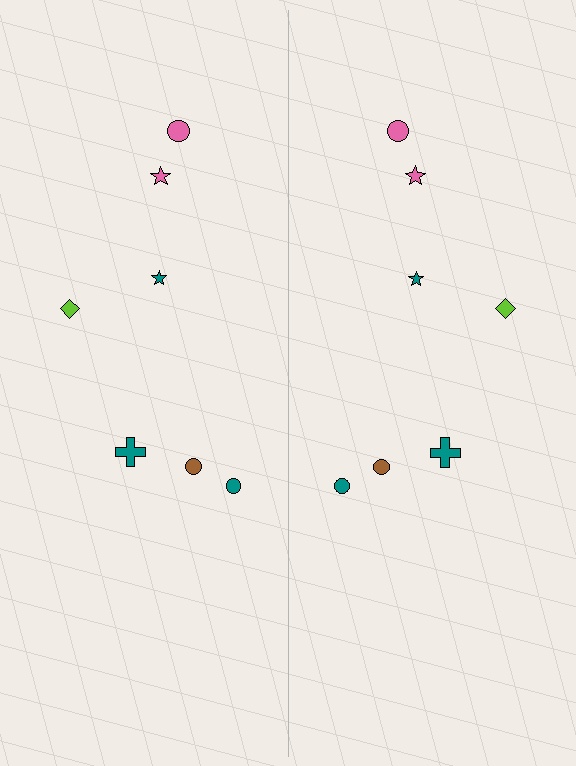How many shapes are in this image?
There are 14 shapes in this image.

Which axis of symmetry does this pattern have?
The pattern has a vertical axis of symmetry running through the center of the image.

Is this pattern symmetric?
Yes, this pattern has bilateral (reflection) symmetry.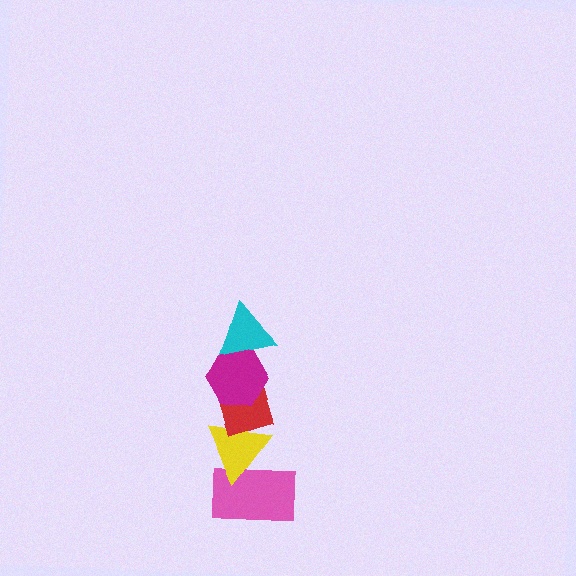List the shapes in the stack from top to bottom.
From top to bottom: the cyan triangle, the magenta hexagon, the red diamond, the yellow triangle, the pink rectangle.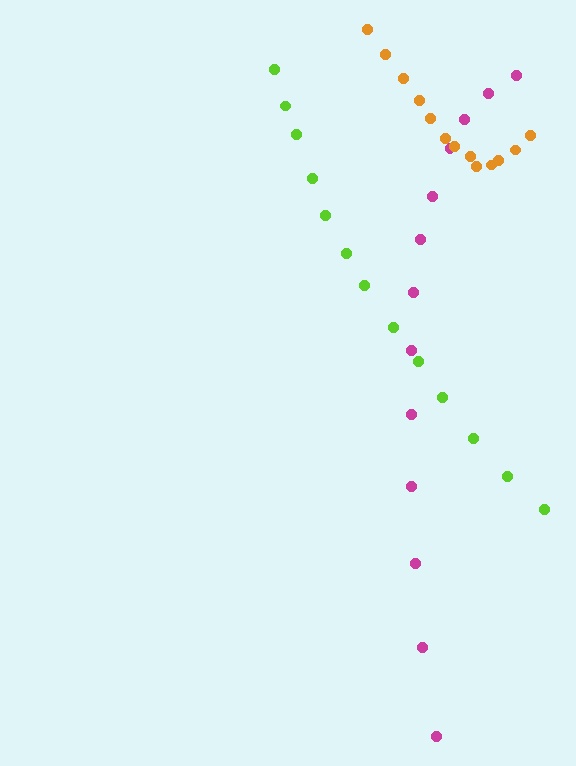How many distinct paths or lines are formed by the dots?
There are 3 distinct paths.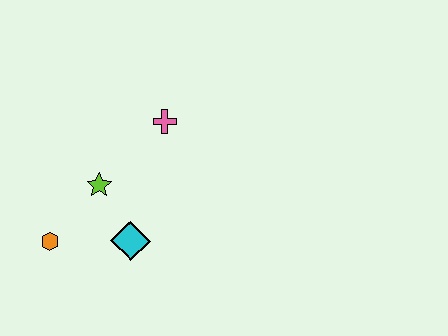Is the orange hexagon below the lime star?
Yes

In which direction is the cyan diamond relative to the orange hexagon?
The cyan diamond is to the right of the orange hexagon.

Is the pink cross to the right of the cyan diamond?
Yes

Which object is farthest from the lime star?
The pink cross is farthest from the lime star.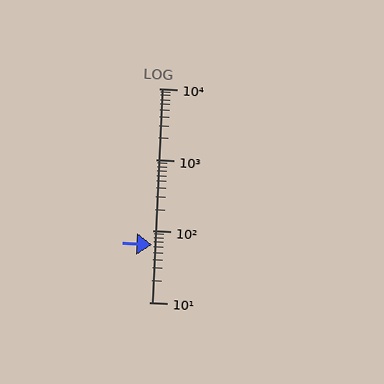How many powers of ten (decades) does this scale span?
The scale spans 3 decades, from 10 to 10000.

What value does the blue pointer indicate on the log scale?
The pointer indicates approximately 64.